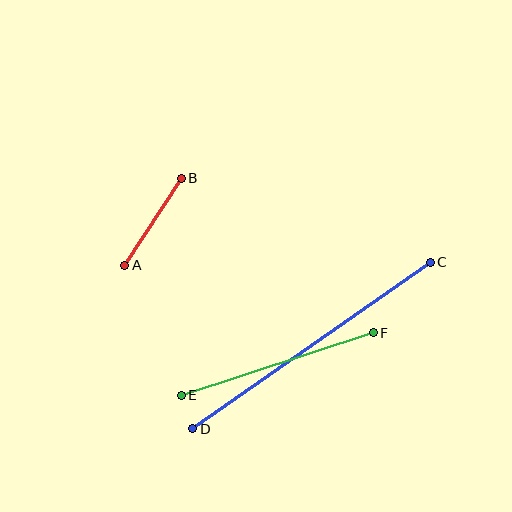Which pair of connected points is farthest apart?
Points C and D are farthest apart.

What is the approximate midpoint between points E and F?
The midpoint is at approximately (277, 364) pixels.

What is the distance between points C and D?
The distance is approximately 290 pixels.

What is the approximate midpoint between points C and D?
The midpoint is at approximately (312, 345) pixels.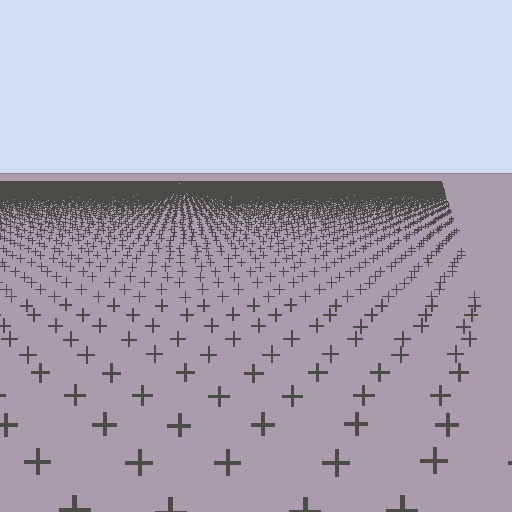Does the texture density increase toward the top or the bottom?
Density increases toward the top.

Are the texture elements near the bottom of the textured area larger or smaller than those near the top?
Larger. Near the bottom, elements are closer to the viewer and appear at a bigger on-screen size.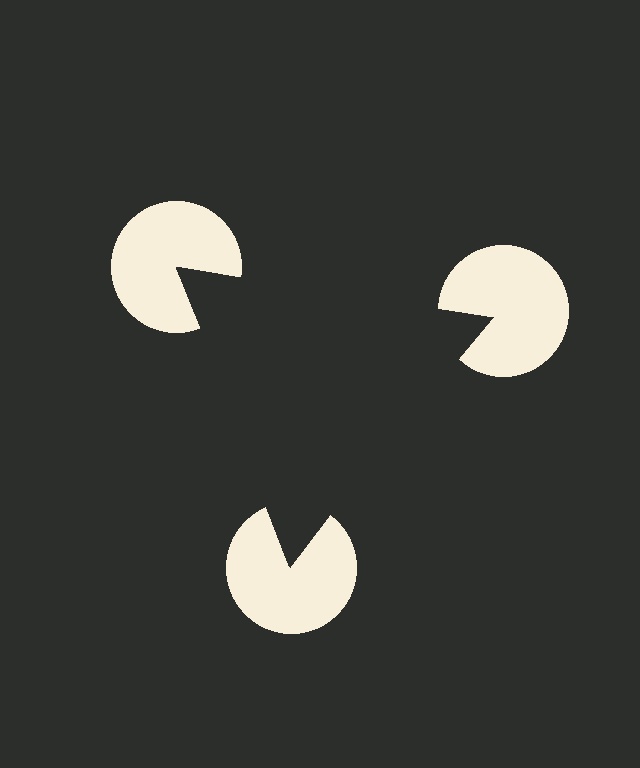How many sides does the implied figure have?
3 sides.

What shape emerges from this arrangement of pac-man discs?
An illusory triangle — its edges are inferred from the aligned wedge cuts in the pac-man discs, not physically drawn.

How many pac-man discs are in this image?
There are 3 — one at each vertex of the illusory triangle.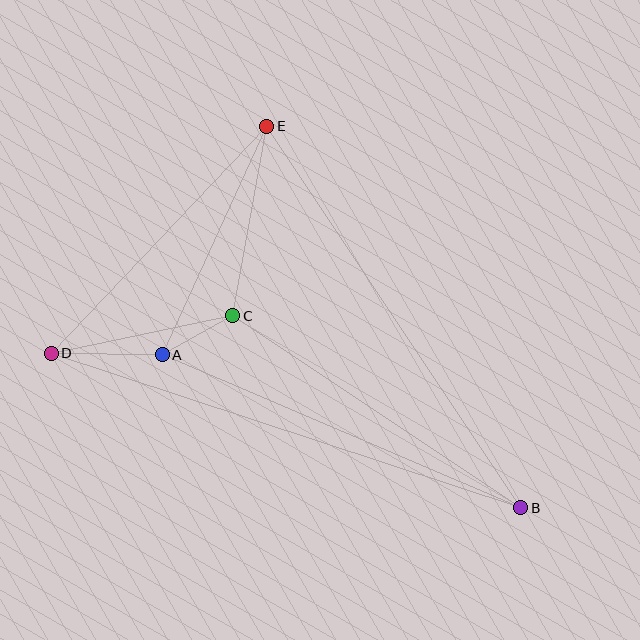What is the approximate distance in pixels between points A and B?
The distance between A and B is approximately 390 pixels.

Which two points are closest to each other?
Points A and C are closest to each other.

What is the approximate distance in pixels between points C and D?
The distance between C and D is approximately 185 pixels.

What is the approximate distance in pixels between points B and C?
The distance between B and C is approximately 347 pixels.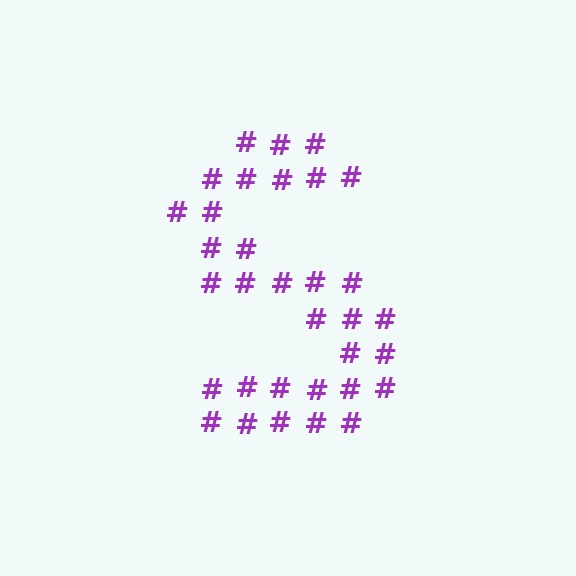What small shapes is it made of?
It is made of small hash symbols.